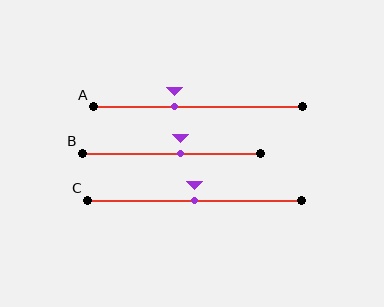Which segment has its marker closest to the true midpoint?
Segment C has its marker closest to the true midpoint.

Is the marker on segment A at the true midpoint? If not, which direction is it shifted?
No, the marker on segment A is shifted to the left by about 11% of the segment length.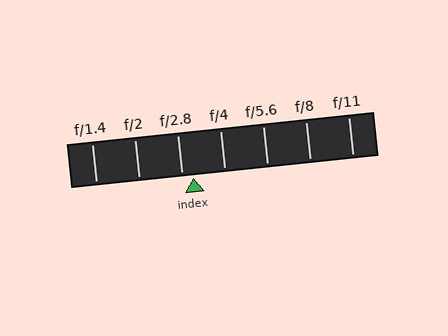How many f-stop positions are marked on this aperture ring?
There are 7 f-stop positions marked.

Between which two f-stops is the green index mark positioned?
The index mark is between f/2.8 and f/4.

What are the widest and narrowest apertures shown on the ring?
The widest aperture shown is f/1.4 and the narrowest is f/11.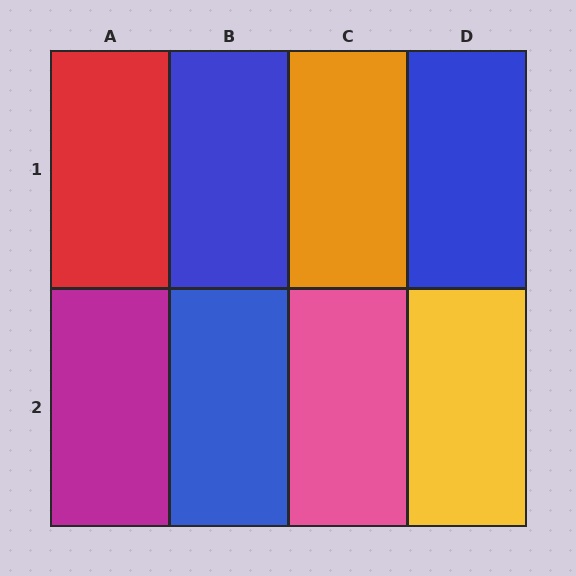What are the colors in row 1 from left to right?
Red, blue, orange, blue.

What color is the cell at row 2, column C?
Pink.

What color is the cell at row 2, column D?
Yellow.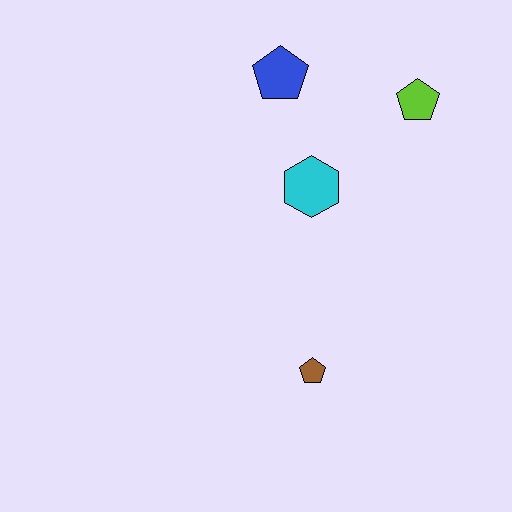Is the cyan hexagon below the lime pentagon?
Yes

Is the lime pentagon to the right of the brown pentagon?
Yes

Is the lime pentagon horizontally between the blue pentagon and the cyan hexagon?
No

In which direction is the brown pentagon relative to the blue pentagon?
The brown pentagon is below the blue pentagon.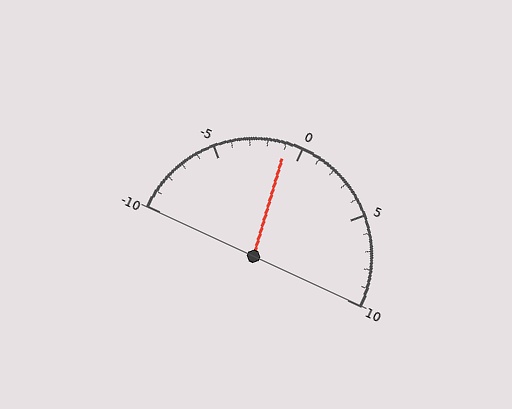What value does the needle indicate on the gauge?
The needle indicates approximately -1.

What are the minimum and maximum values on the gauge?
The gauge ranges from -10 to 10.